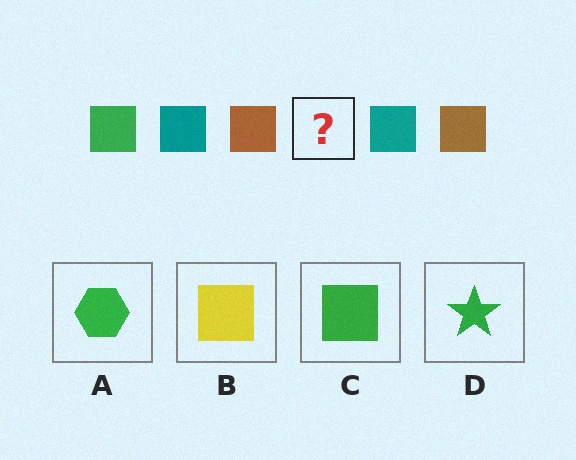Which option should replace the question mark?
Option C.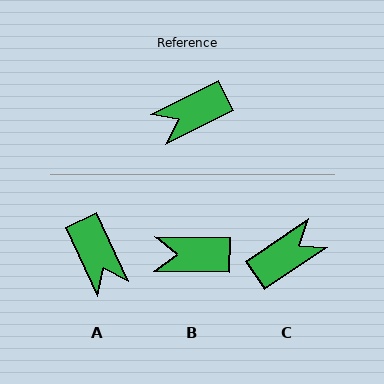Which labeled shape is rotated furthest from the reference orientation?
C, about 173 degrees away.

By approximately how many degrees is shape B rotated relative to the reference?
Approximately 27 degrees clockwise.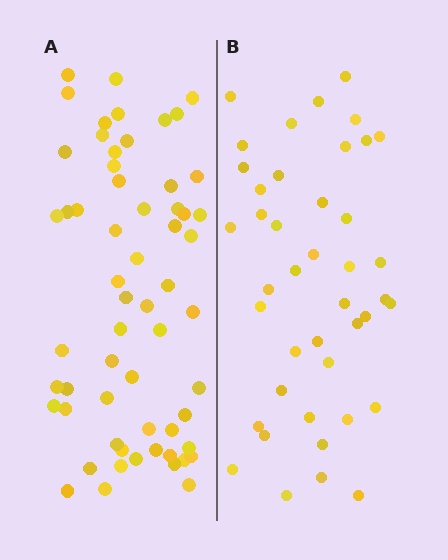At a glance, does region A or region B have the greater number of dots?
Region A (the left region) has more dots.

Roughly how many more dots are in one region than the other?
Region A has approximately 20 more dots than region B.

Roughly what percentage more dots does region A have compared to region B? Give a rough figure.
About 45% more.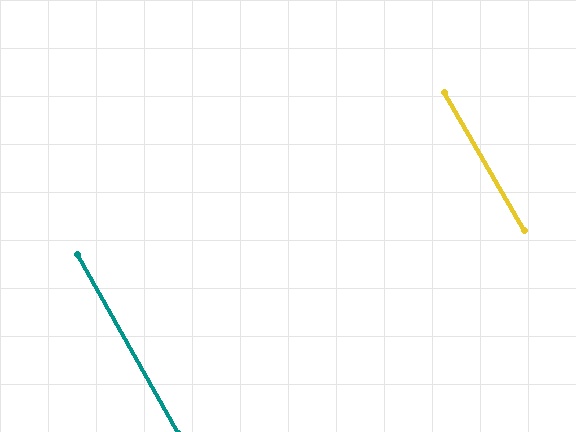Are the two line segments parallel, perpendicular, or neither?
Parallel — their directions differ by only 0.3°.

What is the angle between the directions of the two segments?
Approximately 0 degrees.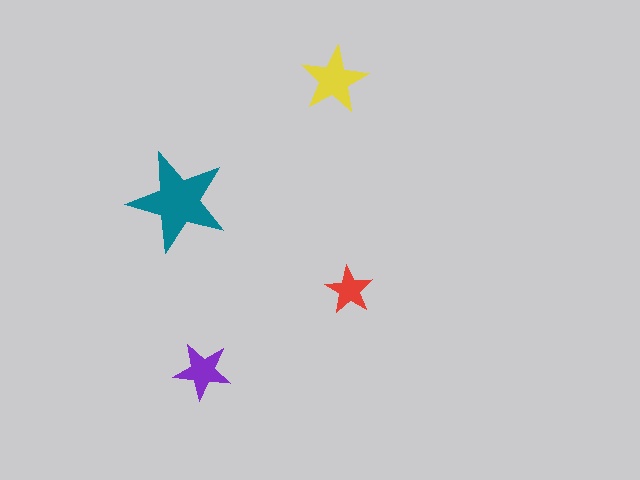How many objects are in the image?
There are 4 objects in the image.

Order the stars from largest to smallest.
the teal one, the yellow one, the purple one, the red one.